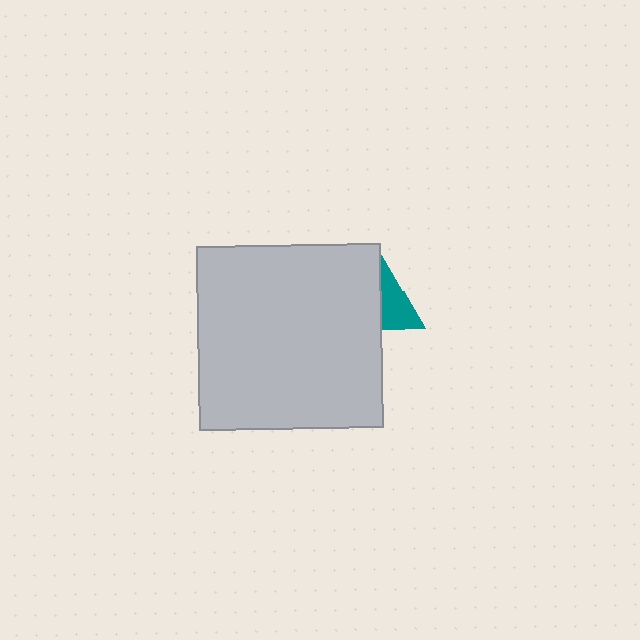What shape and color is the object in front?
The object in front is a light gray square.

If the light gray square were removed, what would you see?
You would see the complete teal triangle.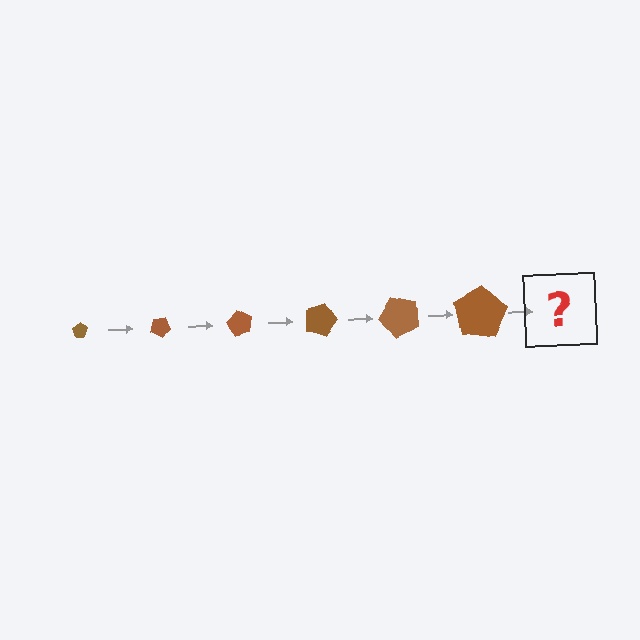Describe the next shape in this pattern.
It should be a pentagon, larger than the previous one and rotated 180 degrees from the start.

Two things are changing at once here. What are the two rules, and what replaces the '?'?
The two rules are that the pentagon grows larger each step and it rotates 30 degrees each step. The '?' should be a pentagon, larger than the previous one and rotated 180 degrees from the start.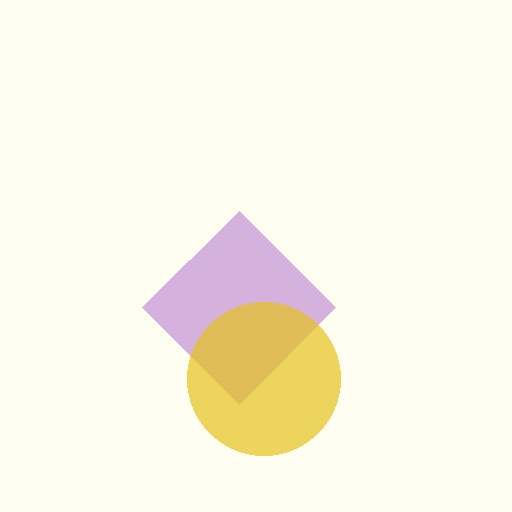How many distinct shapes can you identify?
There are 2 distinct shapes: a purple diamond, a yellow circle.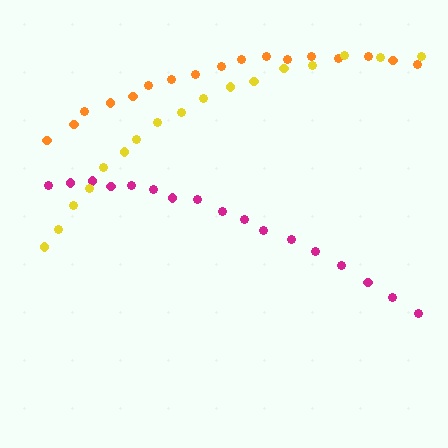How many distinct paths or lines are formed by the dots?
There are 3 distinct paths.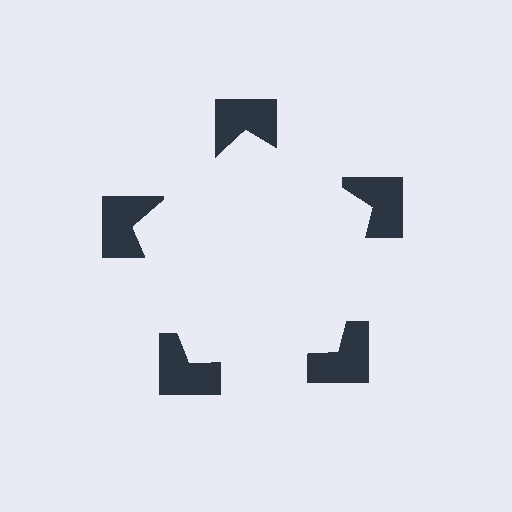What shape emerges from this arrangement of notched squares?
An illusory pentagon — its edges are inferred from the aligned wedge cuts in the notched squares, not physically drawn.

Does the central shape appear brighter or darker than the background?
It typically appears slightly brighter than the background, even though no actual brightness change is drawn.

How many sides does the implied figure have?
5 sides.